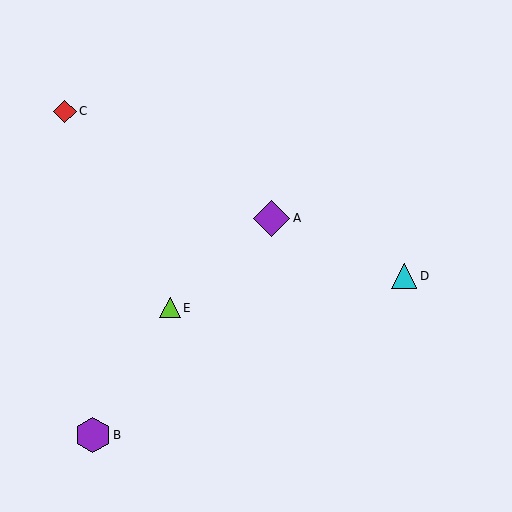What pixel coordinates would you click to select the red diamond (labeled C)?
Click at (65, 111) to select the red diamond C.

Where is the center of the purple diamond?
The center of the purple diamond is at (272, 218).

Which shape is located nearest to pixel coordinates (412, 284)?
The cyan triangle (labeled D) at (404, 276) is nearest to that location.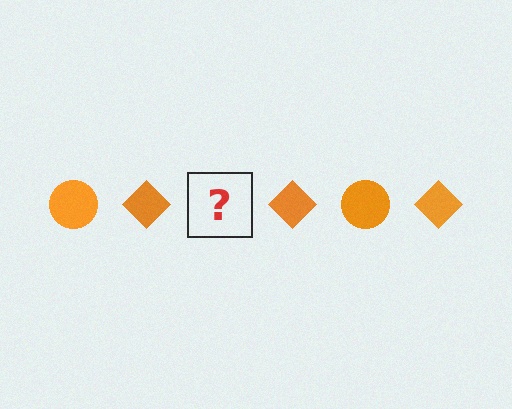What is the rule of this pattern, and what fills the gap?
The rule is that the pattern cycles through circle, diamond shapes in orange. The gap should be filled with an orange circle.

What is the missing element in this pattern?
The missing element is an orange circle.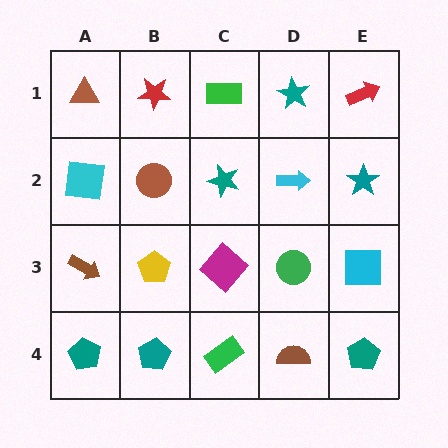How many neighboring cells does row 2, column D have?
4.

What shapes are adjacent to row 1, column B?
A brown circle (row 2, column B), a brown triangle (row 1, column A), a green rectangle (row 1, column C).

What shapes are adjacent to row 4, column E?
A cyan square (row 3, column E), a brown semicircle (row 4, column D).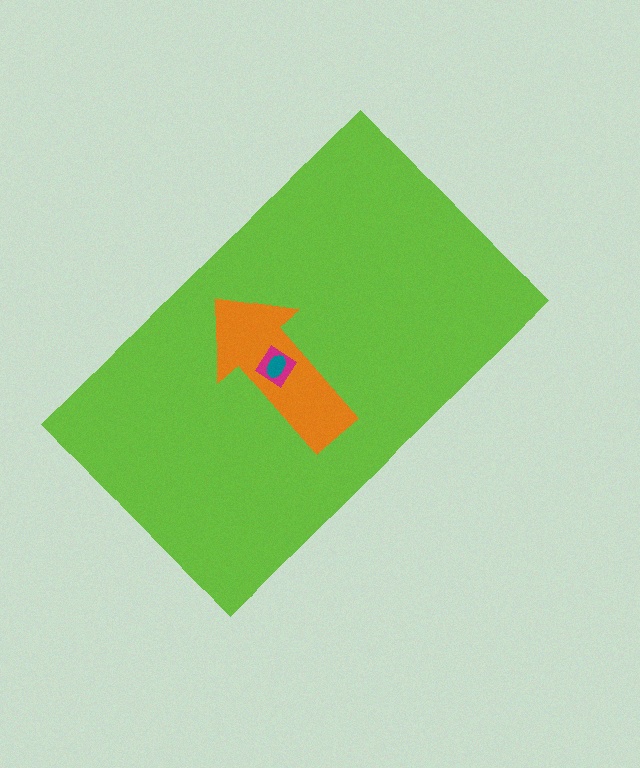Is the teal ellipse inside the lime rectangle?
Yes.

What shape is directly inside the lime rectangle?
The orange arrow.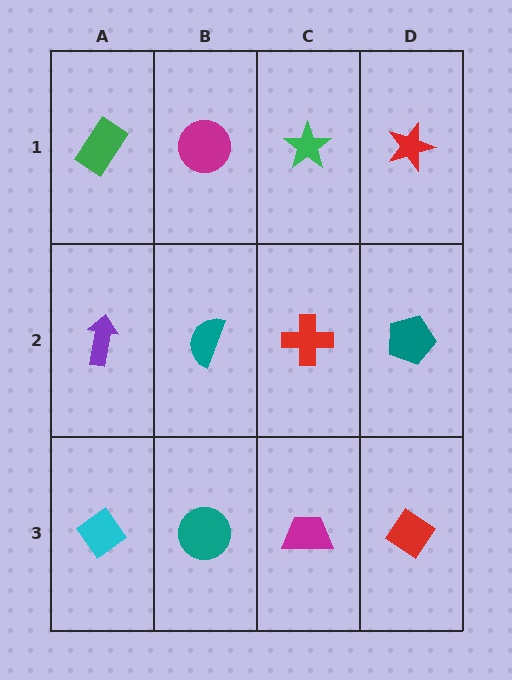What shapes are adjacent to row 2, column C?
A green star (row 1, column C), a magenta trapezoid (row 3, column C), a teal semicircle (row 2, column B), a teal pentagon (row 2, column D).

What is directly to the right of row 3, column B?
A magenta trapezoid.